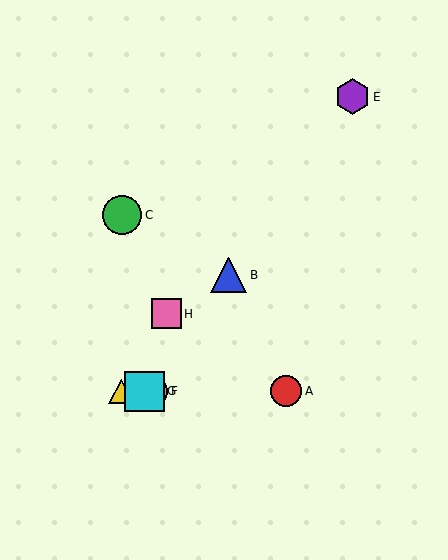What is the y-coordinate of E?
Object E is at y≈97.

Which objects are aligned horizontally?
Objects A, D, F, G are aligned horizontally.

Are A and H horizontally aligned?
No, A is at y≈391 and H is at y≈314.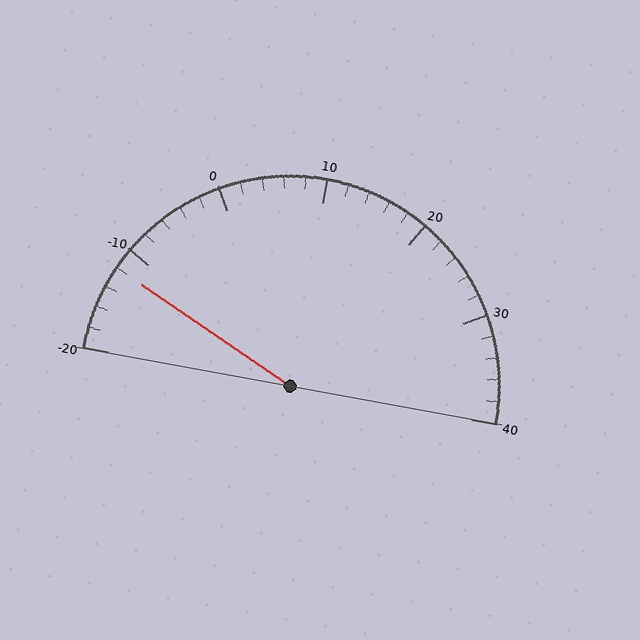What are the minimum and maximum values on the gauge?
The gauge ranges from -20 to 40.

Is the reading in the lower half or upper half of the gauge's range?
The reading is in the lower half of the range (-20 to 40).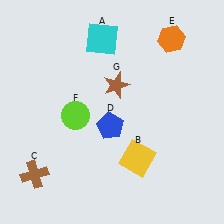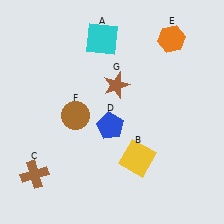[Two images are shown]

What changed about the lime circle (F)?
In Image 1, F is lime. In Image 2, it changed to brown.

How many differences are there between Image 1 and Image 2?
There is 1 difference between the two images.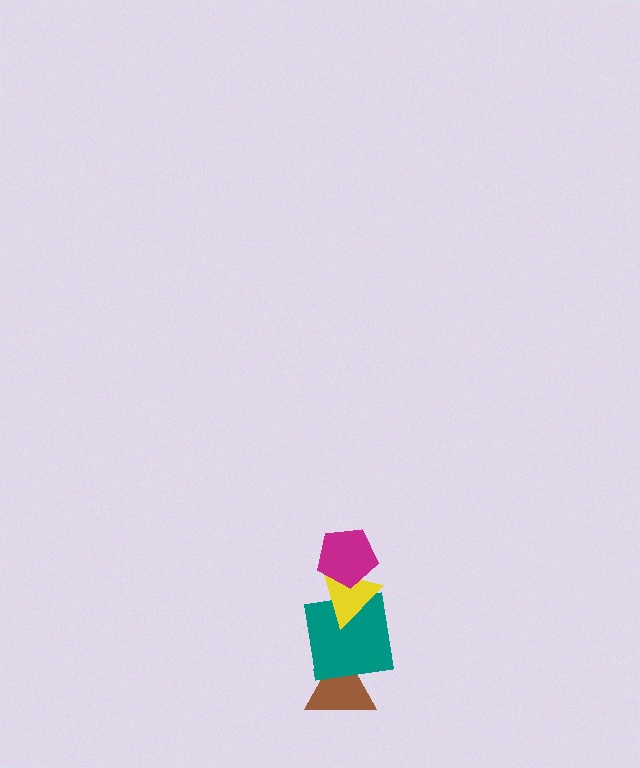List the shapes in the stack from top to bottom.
From top to bottom: the magenta pentagon, the yellow triangle, the teal square, the brown triangle.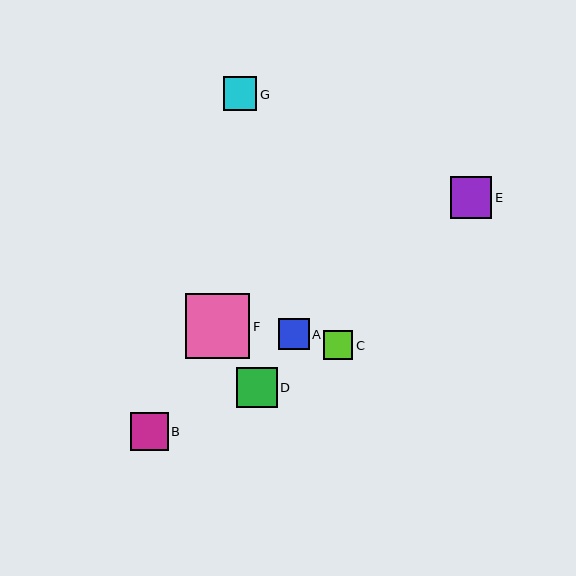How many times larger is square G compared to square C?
Square G is approximately 1.1 times the size of square C.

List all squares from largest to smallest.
From largest to smallest: F, E, D, B, G, A, C.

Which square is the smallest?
Square C is the smallest with a size of approximately 30 pixels.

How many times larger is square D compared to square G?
Square D is approximately 1.2 times the size of square G.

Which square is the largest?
Square F is the largest with a size of approximately 65 pixels.